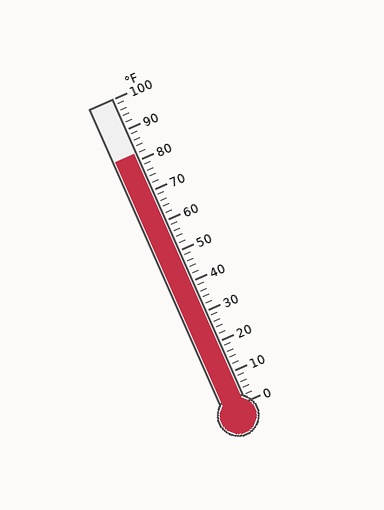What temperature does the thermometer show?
The thermometer shows approximately 82°F.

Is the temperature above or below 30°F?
The temperature is above 30°F.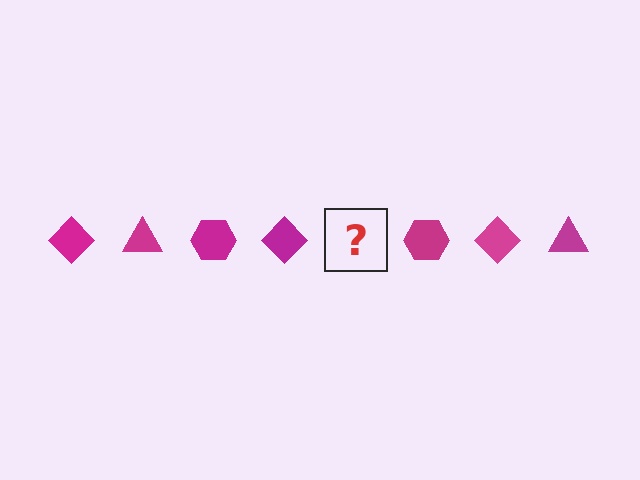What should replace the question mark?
The question mark should be replaced with a magenta triangle.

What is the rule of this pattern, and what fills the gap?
The rule is that the pattern cycles through diamond, triangle, hexagon shapes in magenta. The gap should be filled with a magenta triangle.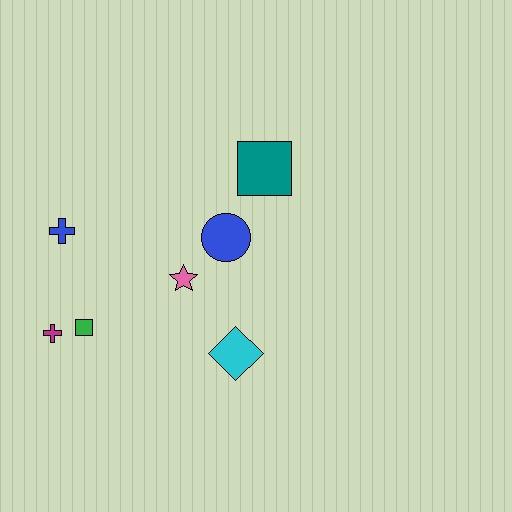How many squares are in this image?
There are 2 squares.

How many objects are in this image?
There are 7 objects.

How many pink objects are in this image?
There is 1 pink object.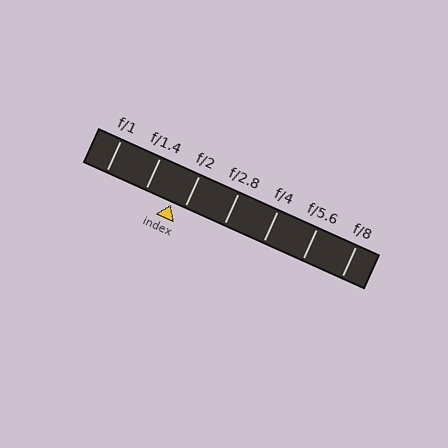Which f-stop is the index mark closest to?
The index mark is closest to f/2.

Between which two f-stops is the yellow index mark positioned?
The index mark is between f/1.4 and f/2.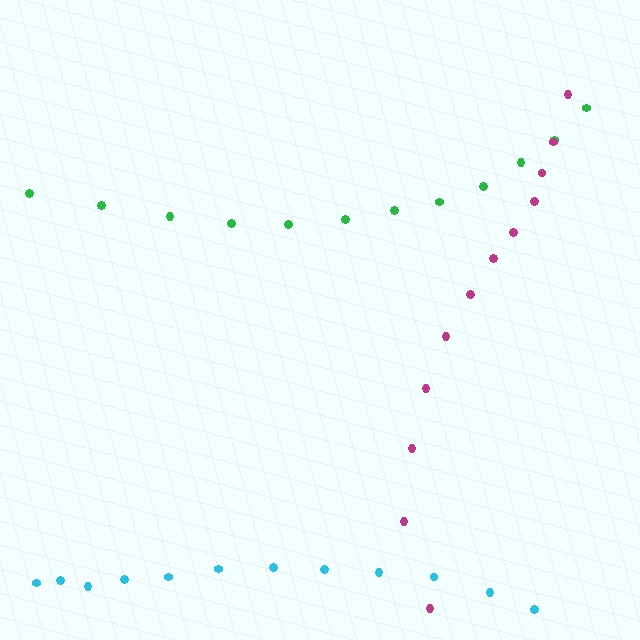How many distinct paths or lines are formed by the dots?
There are 3 distinct paths.